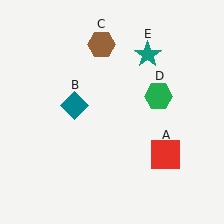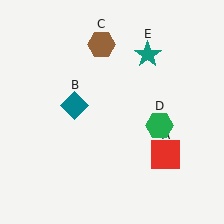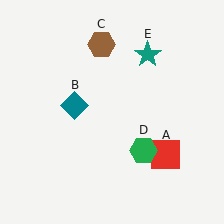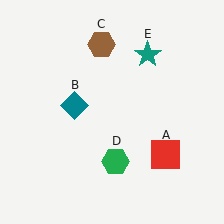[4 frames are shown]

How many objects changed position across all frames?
1 object changed position: green hexagon (object D).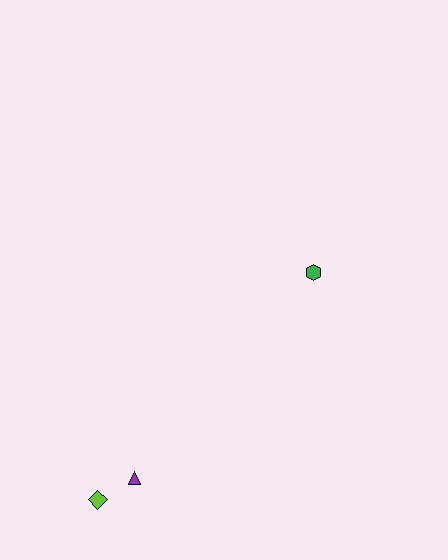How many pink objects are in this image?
There are no pink objects.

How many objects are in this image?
There are 3 objects.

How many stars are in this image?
There are no stars.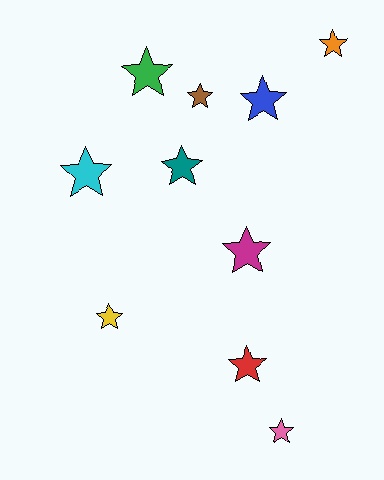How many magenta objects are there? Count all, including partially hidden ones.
There is 1 magenta object.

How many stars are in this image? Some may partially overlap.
There are 10 stars.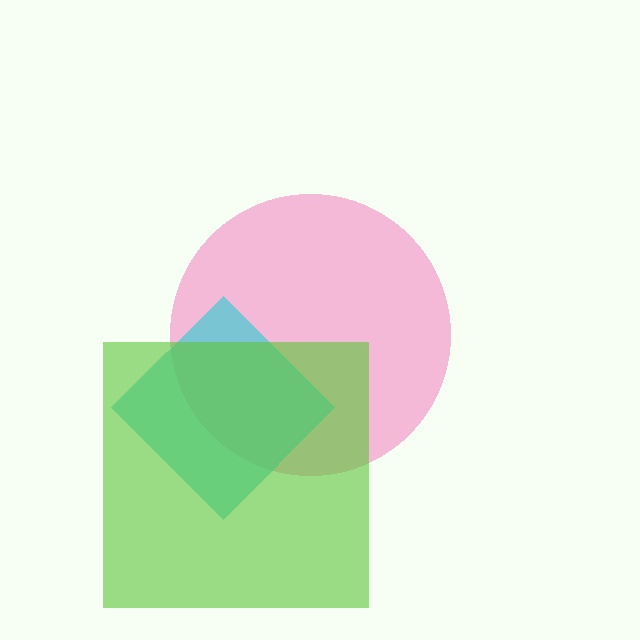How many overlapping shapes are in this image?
There are 3 overlapping shapes in the image.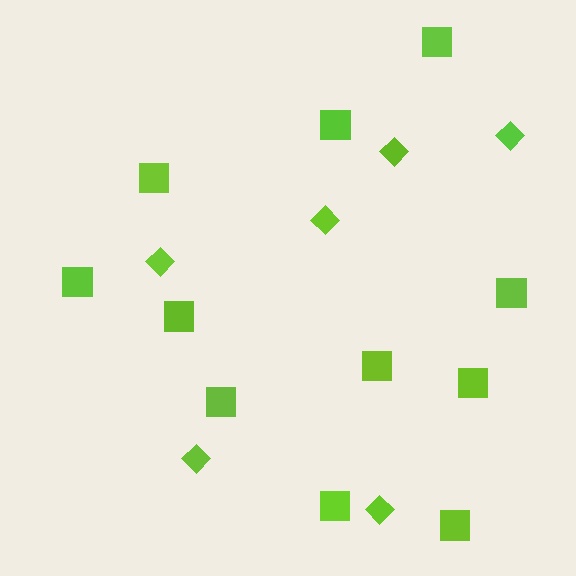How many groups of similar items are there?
There are 2 groups: one group of diamonds (6) and one group of squares (11).